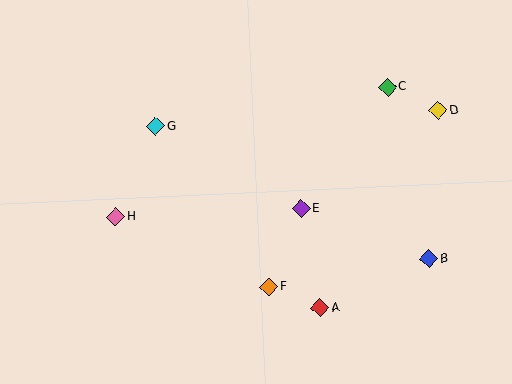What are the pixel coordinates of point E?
Point E is at (301, 209).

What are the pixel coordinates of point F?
Point F is at (269, 287).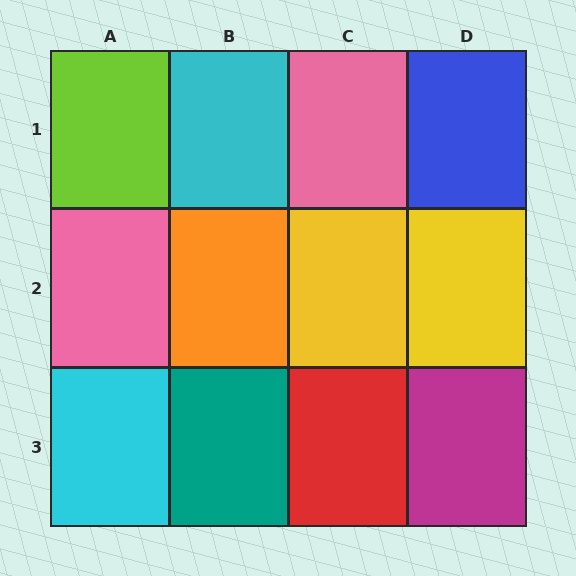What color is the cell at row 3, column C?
Red.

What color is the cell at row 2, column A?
Pink.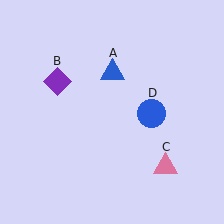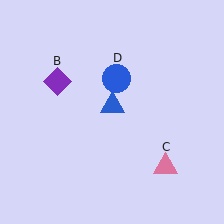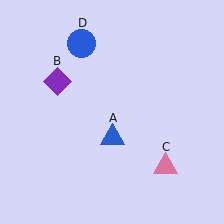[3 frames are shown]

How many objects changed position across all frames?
2 objects changed position: blue triangle (object A), blue circle (object D).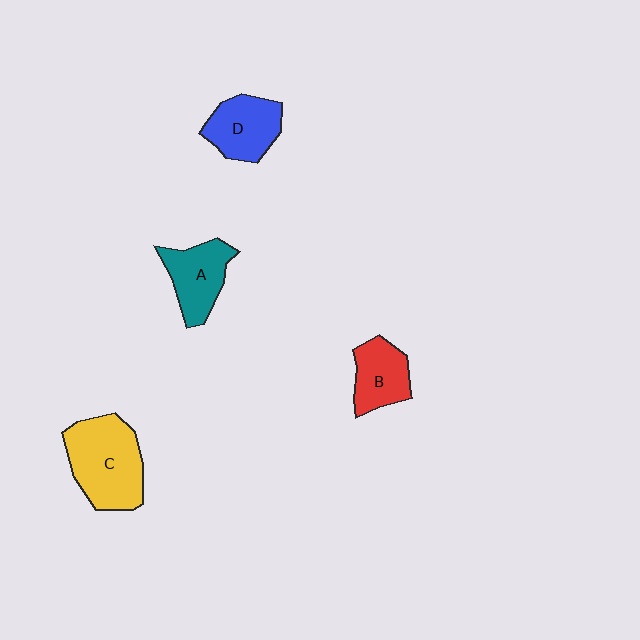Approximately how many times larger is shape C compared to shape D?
Approximately 1.5 times.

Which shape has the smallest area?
Shape B (red).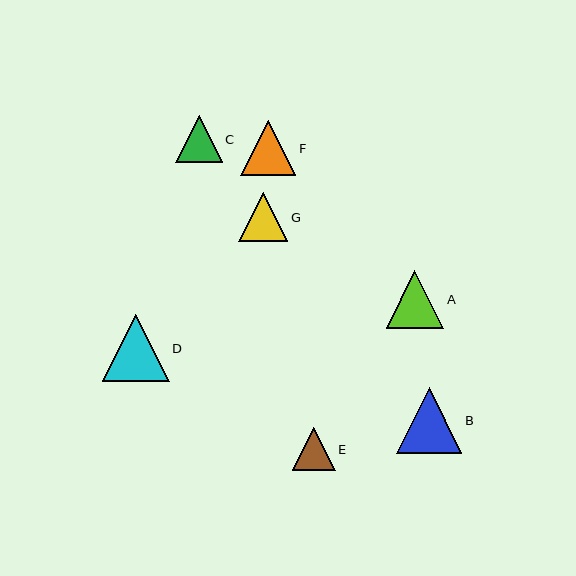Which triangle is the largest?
Triangle D is the largest with a size of approximately 67 pixels.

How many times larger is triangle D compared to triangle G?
Triangle D is approximately 1.4 times the size of triangle G.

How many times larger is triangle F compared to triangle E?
Triangle F is approximately 1.3 times the size of triangle E.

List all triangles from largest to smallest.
From largest to smallest: D, B, A, F, G, C, E.